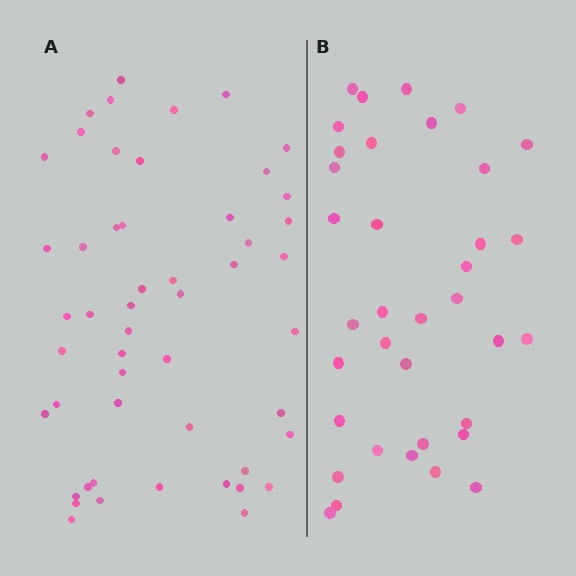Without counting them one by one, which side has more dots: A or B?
Region A (the left region) has more dots.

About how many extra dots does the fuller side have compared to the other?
Region A has approximately 15 more dots than region B.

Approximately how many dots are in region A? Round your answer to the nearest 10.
About 50 dots. (The exact count is 51, which rounds to 50.)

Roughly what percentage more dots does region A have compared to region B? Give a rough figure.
About 40% more.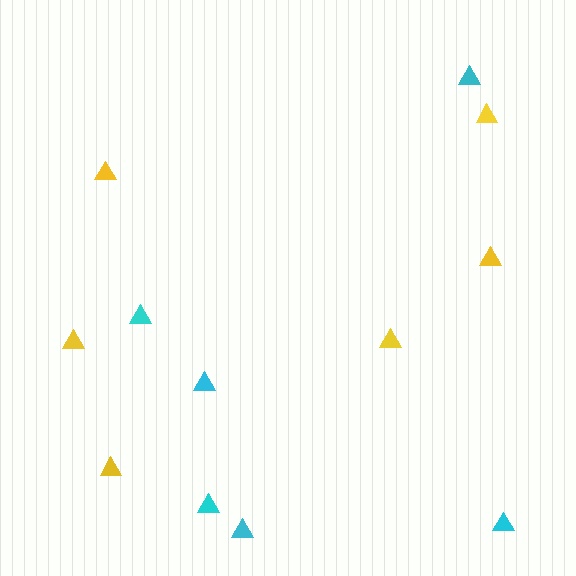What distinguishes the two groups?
There are 2 groups: one group of cyan triangles (6) and one group of yellow triangles (6).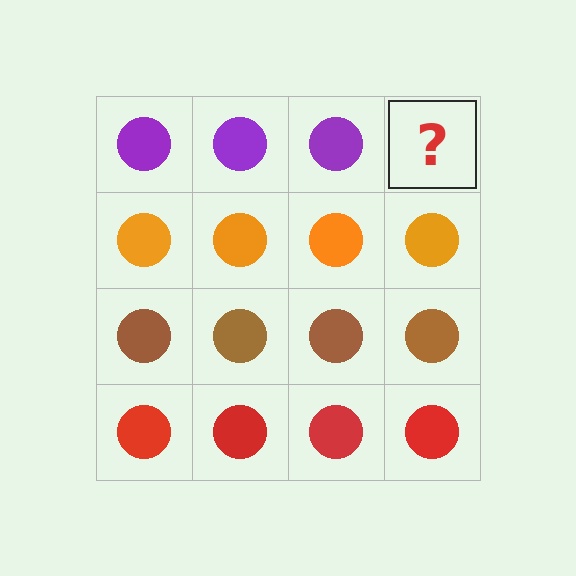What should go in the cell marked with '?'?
The missing cell should contain a purple circle.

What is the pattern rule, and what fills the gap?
The rule is that each row has a consistent color. The gap should be filled with a purple circle.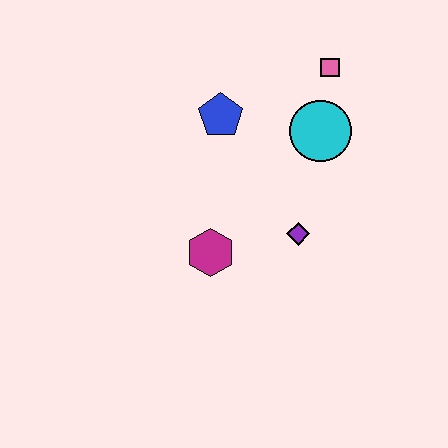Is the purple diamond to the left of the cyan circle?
Yes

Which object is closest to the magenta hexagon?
The purple diamond is closest to the magenta hexagon.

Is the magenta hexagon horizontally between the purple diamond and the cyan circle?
No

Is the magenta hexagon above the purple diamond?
No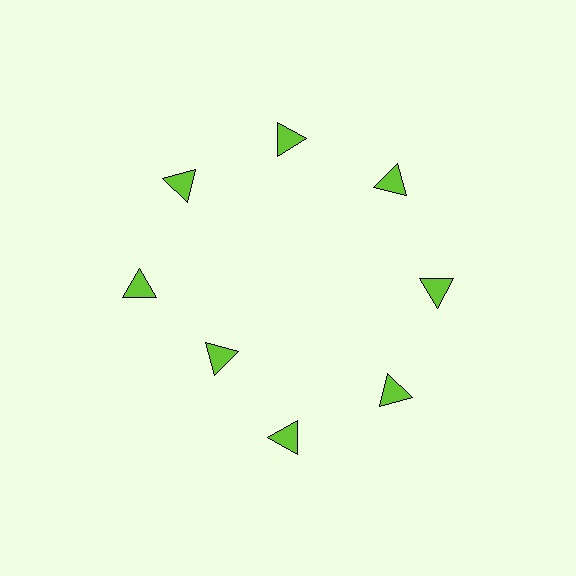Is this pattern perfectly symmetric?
No. The 8 lime triangles are arranged in a ring, but one element near the 8 o'clock position is pulled inward toward the center, breaking the 8-fold rotational symmetry.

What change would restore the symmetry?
The symmetry would be restored by moving it outward, back onto the ring so that all 8 triangles sit at equal angles and equal distance from the center.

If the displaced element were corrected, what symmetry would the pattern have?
It would have 8-fold rotational symmetry — the pattern would map onto itself every 45 degrees.